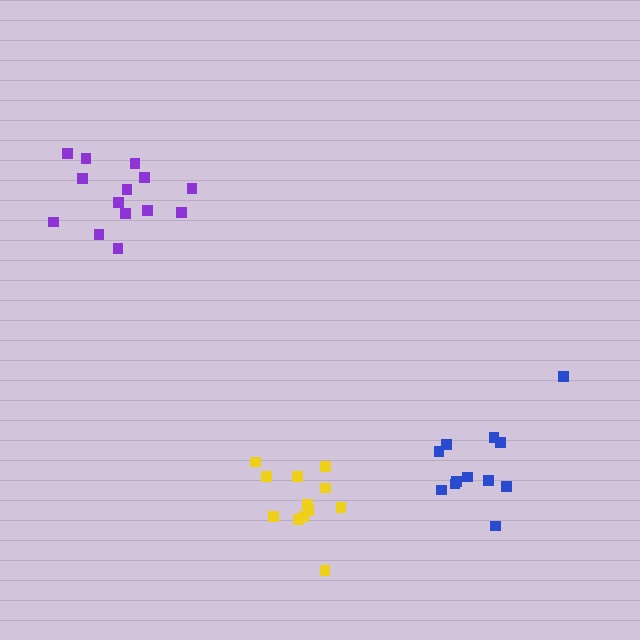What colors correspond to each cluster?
The clusters are colored: purple, yellow, blue.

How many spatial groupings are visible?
There are 3 spatial groupings.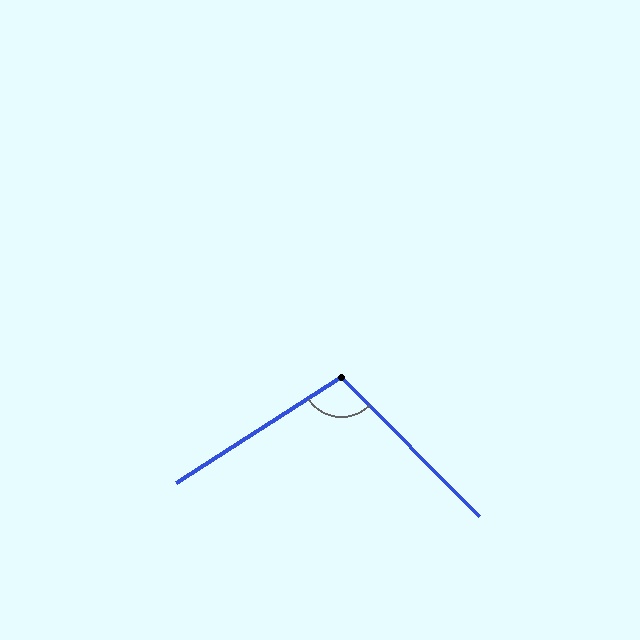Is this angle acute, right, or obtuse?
It is obtuse.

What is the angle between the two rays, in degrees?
Approximately 102 degrees.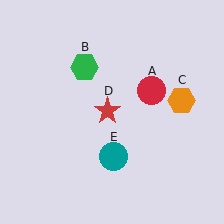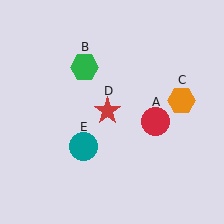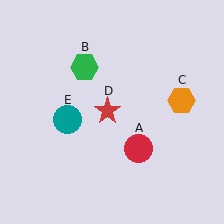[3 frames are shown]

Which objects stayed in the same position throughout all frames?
Green hexagon (object B) and orange hexagon (object C) and red star (object D) remained stationary.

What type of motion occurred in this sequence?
The red circle (object A), teal circle (object E) rotated clockwise around the center of the scene.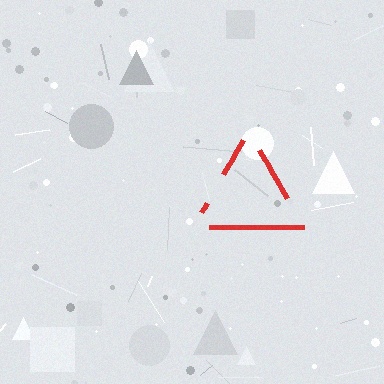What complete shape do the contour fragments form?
The contour fragments form a triangle.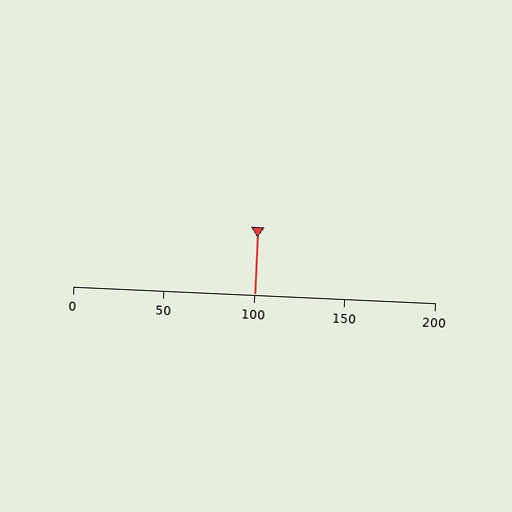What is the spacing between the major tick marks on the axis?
The major ticks are spaced 50 apart.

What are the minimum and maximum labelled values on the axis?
The axis runs from 0 to 200.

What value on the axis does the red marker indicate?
The marker indicates approximately 100.